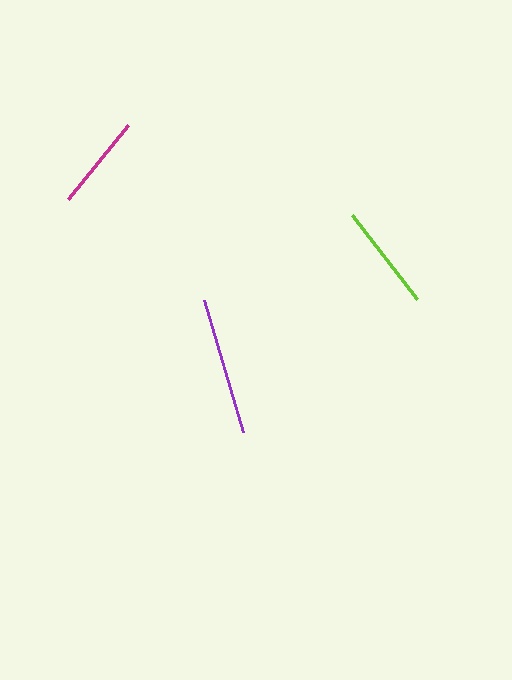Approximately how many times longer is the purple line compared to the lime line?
The purple line is approximately 1.3 times the length of the lime line.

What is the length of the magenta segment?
The magenta segment is approximately 95 pixels long.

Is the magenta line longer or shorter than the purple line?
The purple line is longer than the magenta line.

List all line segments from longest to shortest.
From longest to shortest: purple, lime, magenta.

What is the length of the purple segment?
The purple segment is approximately 137 pixels long.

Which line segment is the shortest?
The magenta line is the shortest at approximately 95 pixels.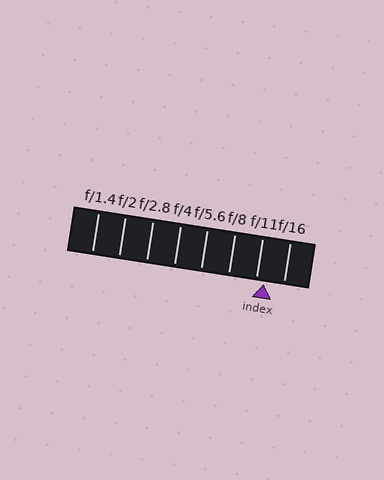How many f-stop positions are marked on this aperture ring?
There are 8 f-stop positions marked.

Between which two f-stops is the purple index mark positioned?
The index mark is between f/11 and f/16.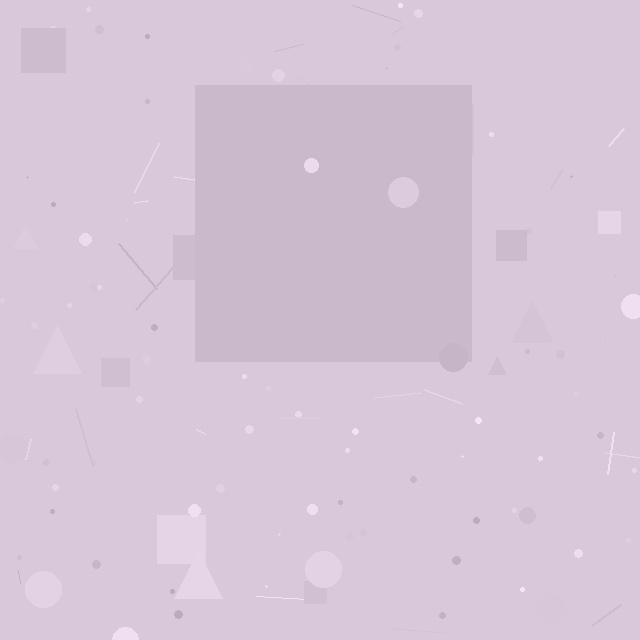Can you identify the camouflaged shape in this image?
The camouflaged shape is a square.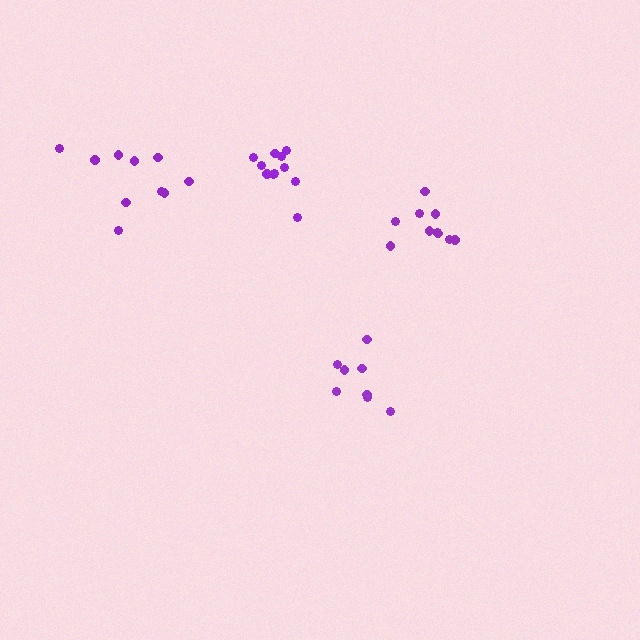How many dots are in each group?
Group 1: 10 dots, Group 2: 8 dots, Group 3: 11 dots, Group 4: 10 dots (39 total).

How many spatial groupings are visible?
There are 4 spatial groupings.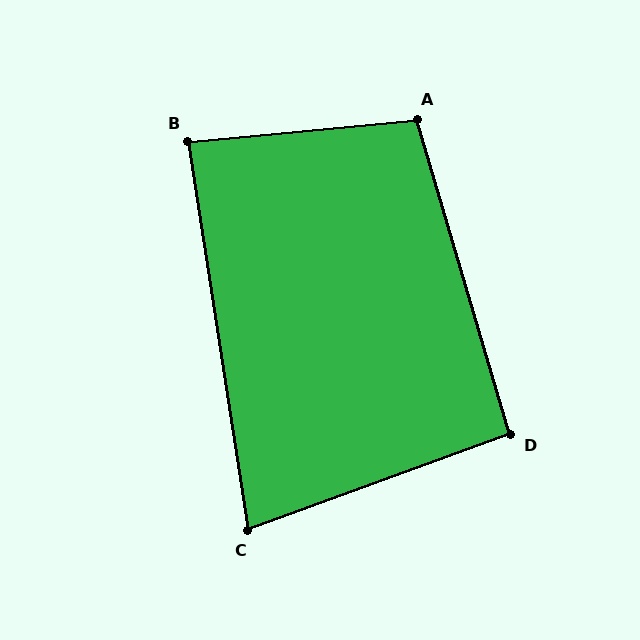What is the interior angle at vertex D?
Approximately 94 degrees (approximately right).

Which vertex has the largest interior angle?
A, at approximately 101 degrees.